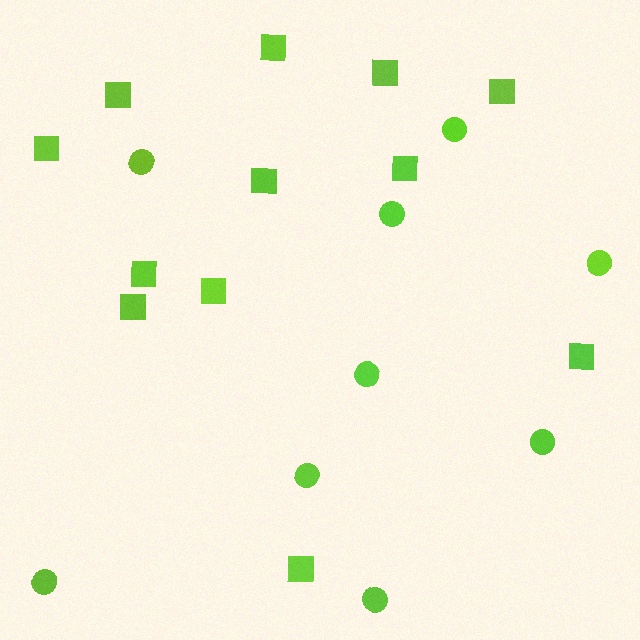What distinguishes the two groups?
There are 2 groups: one group of squares (12) and one group of circles (9).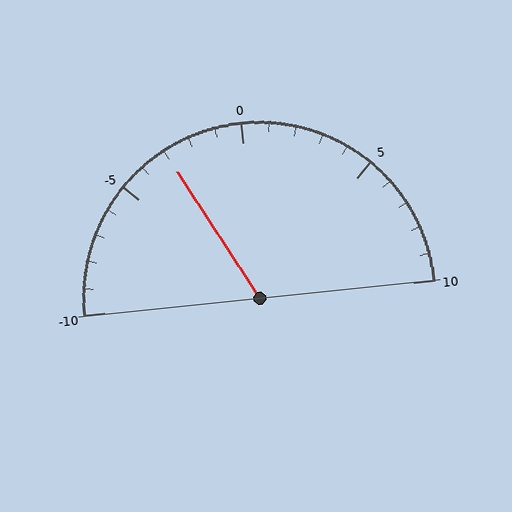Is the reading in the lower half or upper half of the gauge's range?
The reading is in the lower half of the range (-10 to 10).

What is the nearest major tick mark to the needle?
The nearest major tick mark is -5.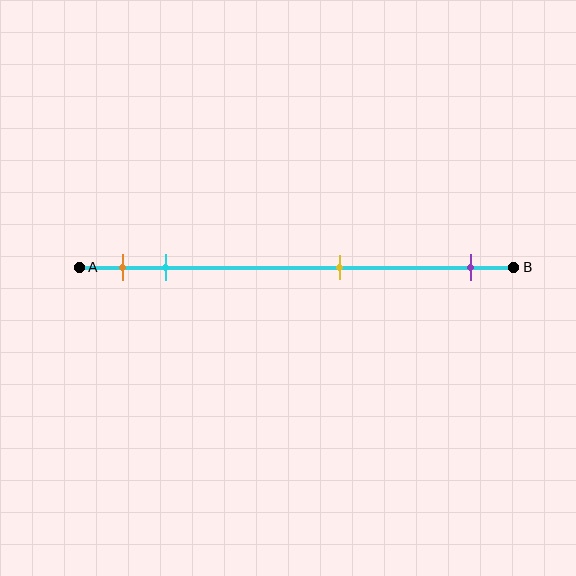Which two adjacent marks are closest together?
The orange and cyan marks are the closest adjacent pair.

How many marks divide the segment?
There are 4 marks dividing the segment.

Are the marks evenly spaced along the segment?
No, the marks are not evenly spaced.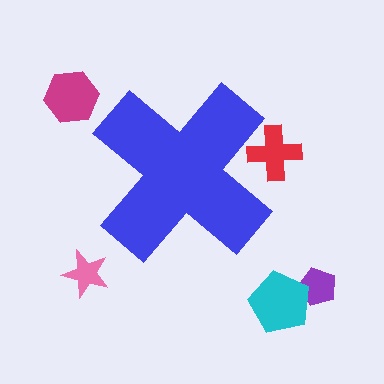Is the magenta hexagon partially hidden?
No, the magenta hexagon is fully visible.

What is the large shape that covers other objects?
A blue cross.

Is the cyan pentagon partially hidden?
No, the cyan pentagon is fully visible.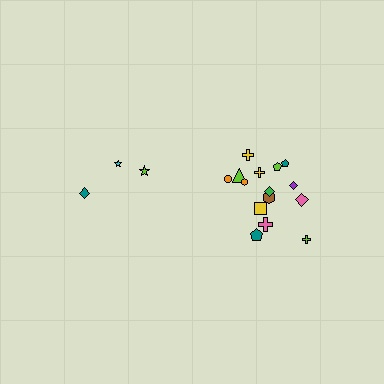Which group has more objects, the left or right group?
The right group.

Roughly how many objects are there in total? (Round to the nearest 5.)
Roughly 20 objects in total.